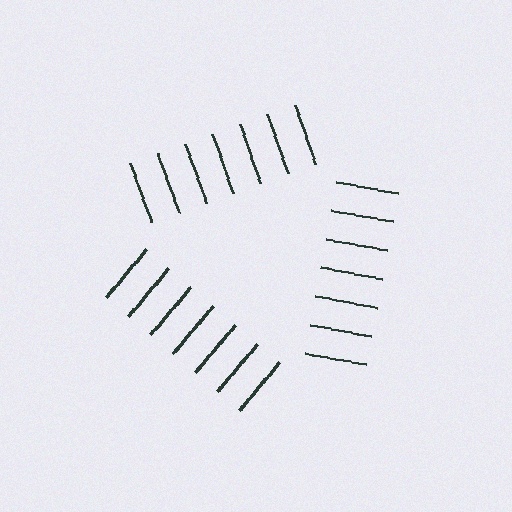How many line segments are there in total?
21 — 7 along each of the 3 edges.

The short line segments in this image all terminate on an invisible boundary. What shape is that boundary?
An illusory triangle — the line segments terminate on its edges but no continuous stroke is drawn.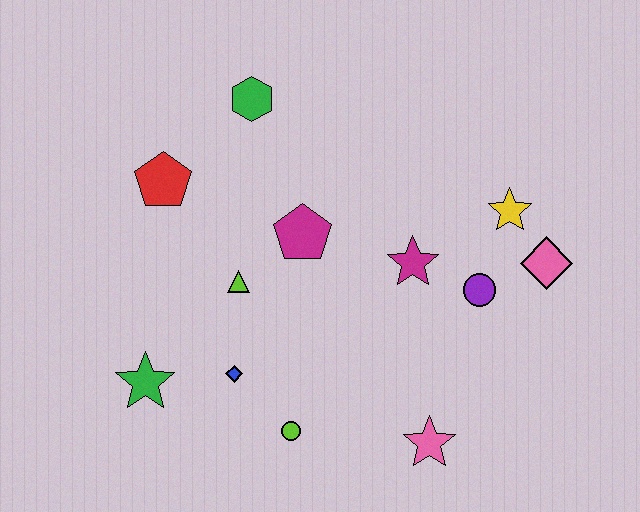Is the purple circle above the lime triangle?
No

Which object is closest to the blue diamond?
The lime circle is closest to the blue diamond.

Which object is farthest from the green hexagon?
The pink star is farthest from the green hexagon.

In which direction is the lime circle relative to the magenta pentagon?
The lime circle is below the magenta pentagon.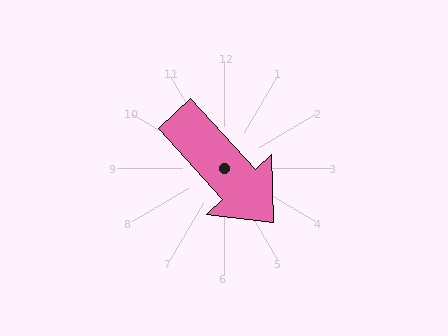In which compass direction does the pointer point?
Southeast.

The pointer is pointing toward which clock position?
Roughly 5 o'clock.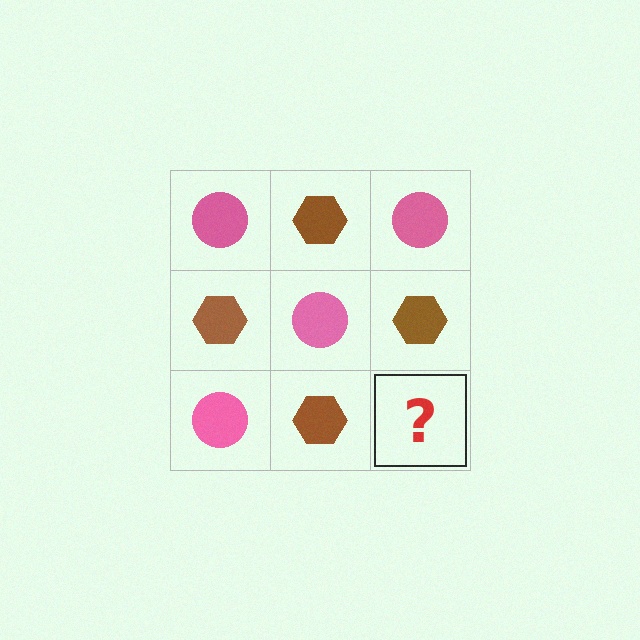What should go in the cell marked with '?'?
The missing cell should contain a pink circle.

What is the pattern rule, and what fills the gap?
The rule is that it alternates pink circle and brown hexagon in a checkerboard pattern. The gap should be filled with a pink circle.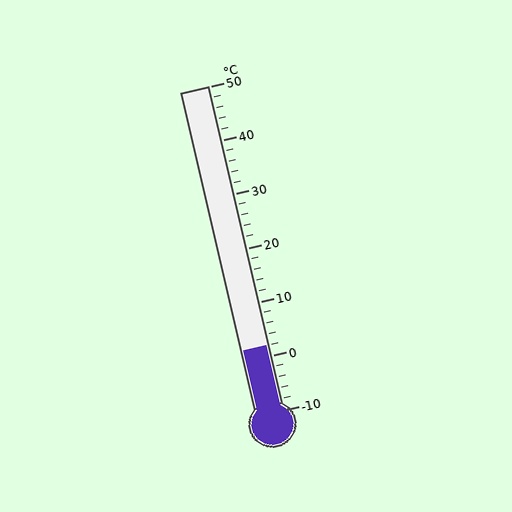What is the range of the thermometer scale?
The thermometer scale ranges from -10°C to 50°C.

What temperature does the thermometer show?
The thermometer shows approximately 2°C.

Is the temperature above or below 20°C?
The temperature is below 20°C.